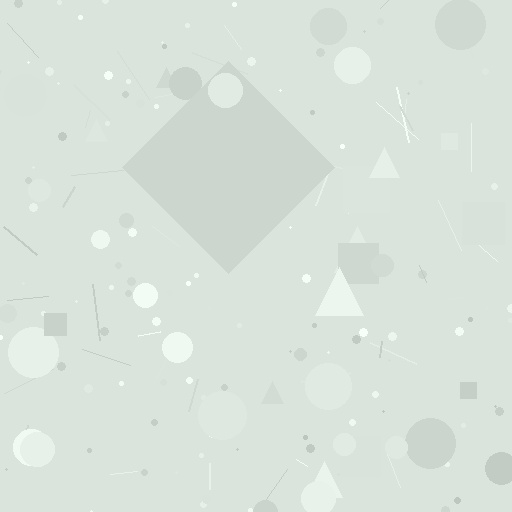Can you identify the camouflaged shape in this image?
The camouflaged shape is a diamond.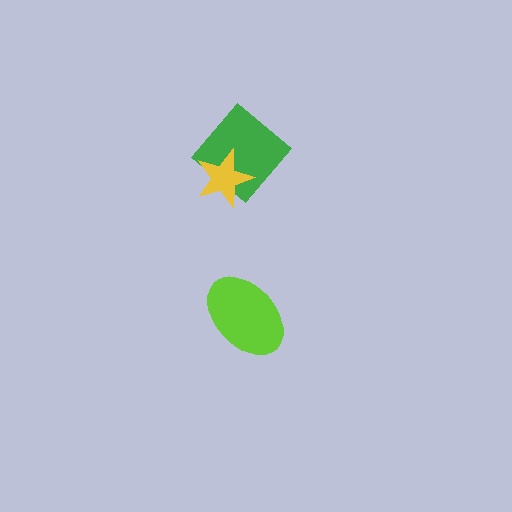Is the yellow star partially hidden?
No, no other shape covers it.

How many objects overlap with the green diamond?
1 object overlaps with the green diamond.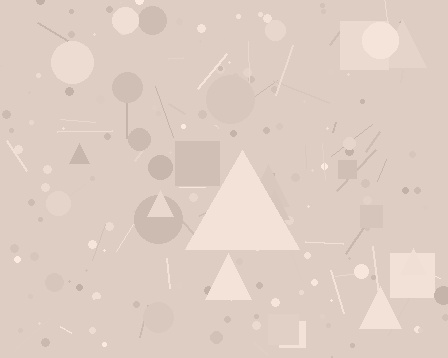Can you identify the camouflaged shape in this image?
The camouflaged shape is a triangle.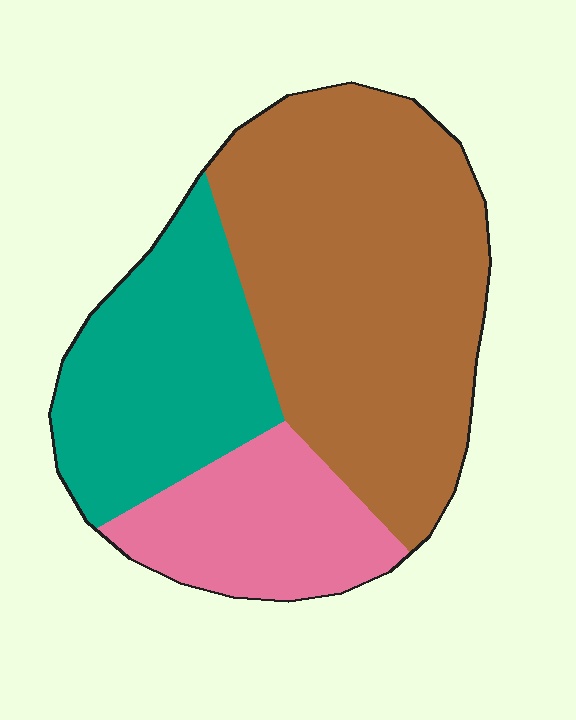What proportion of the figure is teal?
Teal takes up about one quarter (1/4) of the figure.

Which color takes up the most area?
Brown, at roughly 55%.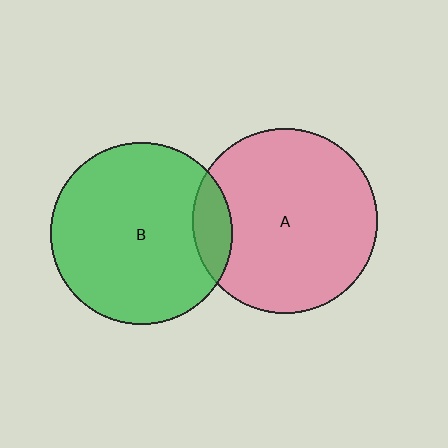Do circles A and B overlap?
Yes.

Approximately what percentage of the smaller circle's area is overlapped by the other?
Approximately 10%.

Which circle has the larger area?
Circle A (pink).